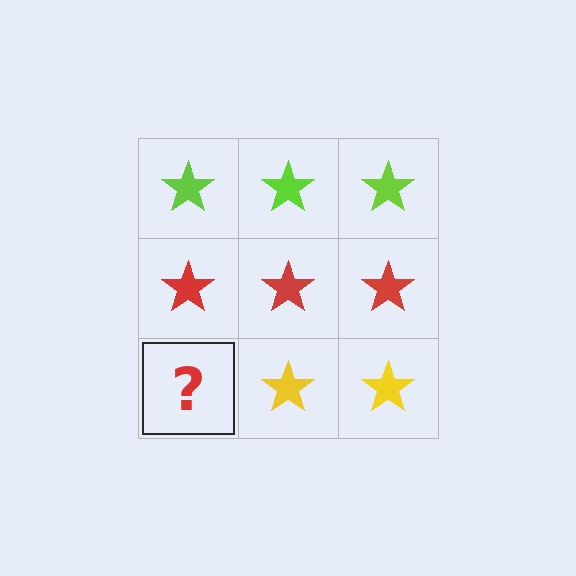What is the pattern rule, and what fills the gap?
The rule is that each row has a consistent color. The gap should be filled with a yellow star.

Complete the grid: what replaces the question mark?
The question mark should be replaced with a yellow star.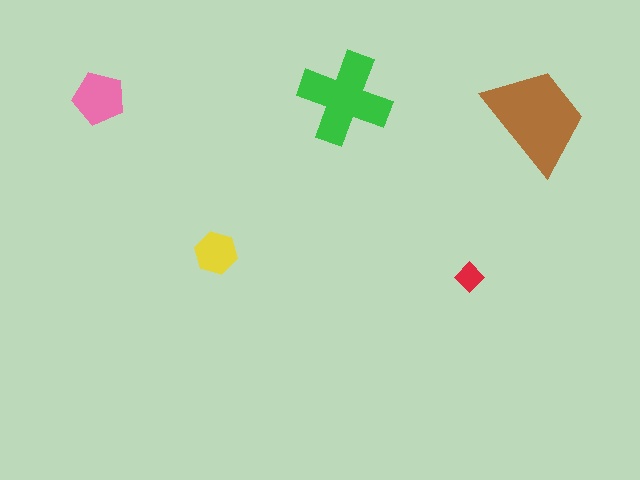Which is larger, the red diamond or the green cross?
The green cross.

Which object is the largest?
The brown trapezoid.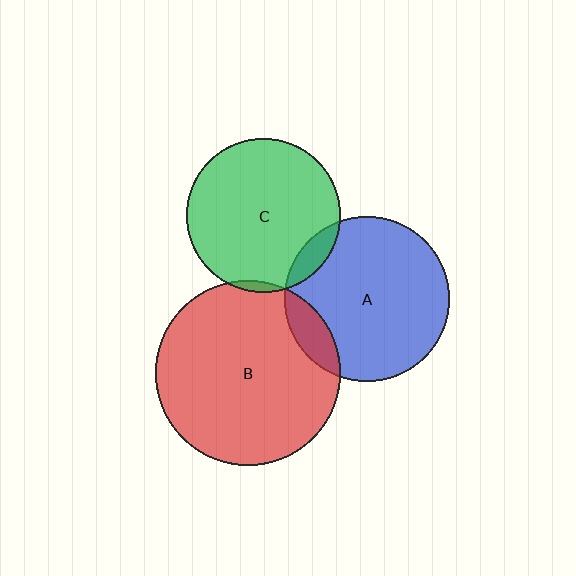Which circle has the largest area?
Circle B (red).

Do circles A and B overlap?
Yes.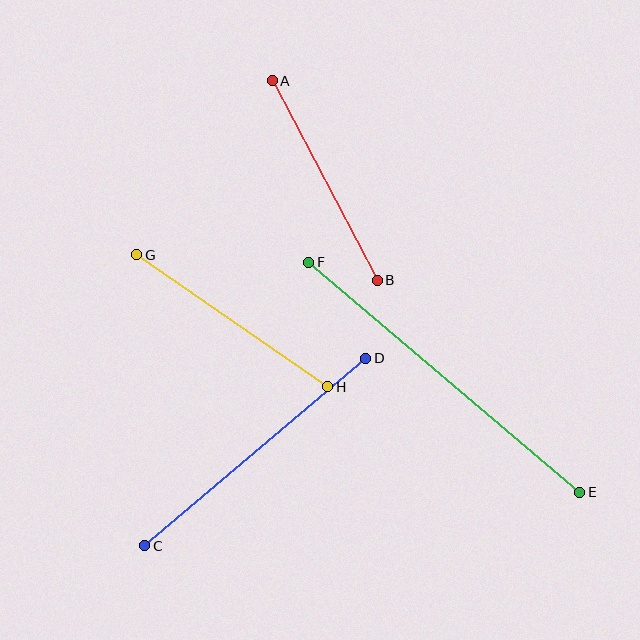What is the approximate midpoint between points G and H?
The midpoint is at approximately (232, 321) pixels.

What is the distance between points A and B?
The distance is approximately 226 pixels.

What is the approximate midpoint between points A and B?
The midpoint is at approximately (325, 181) pixels.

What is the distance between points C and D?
The distance is approximately 290 pixels.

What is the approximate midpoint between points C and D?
The midpoint is at approximately (255, 452) pixels.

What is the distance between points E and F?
The distance is approximately 356 pixels.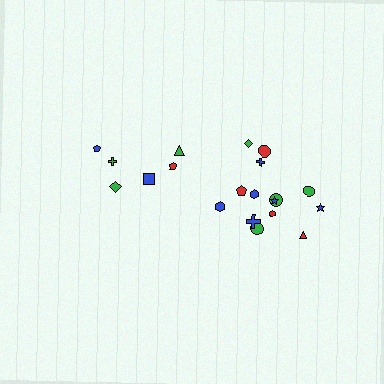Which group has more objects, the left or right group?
The right group.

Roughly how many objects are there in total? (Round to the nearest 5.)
Roughly 20 objects in total.